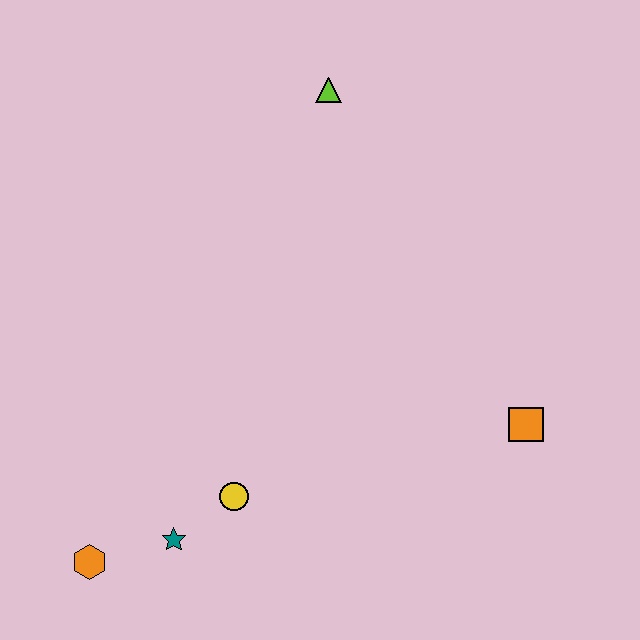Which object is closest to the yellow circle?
The teal star is closest to the yellow circle.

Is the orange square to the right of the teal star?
Yes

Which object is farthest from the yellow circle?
The lime triangle is farthest from the yellow circle.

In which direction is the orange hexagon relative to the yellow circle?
The orange hexagon is to the left of the yellow circle.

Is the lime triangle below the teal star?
No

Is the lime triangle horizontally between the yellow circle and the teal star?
No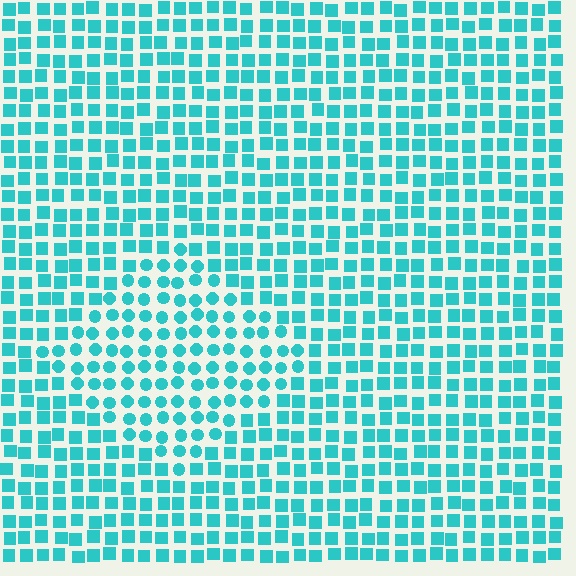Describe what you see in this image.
The image is filled with small cyan elements arranged in a uniform grid. A diamond-shaped region contains circles, while the surrounding area contains squares. The boundary is defined purely by the change in element shape.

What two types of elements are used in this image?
The image uses circles inside the diamond region and squares outside it.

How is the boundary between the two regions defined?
The boundary is defined by a change in element shape: circles inside vs. squares outside. All elements share the same color and spacing.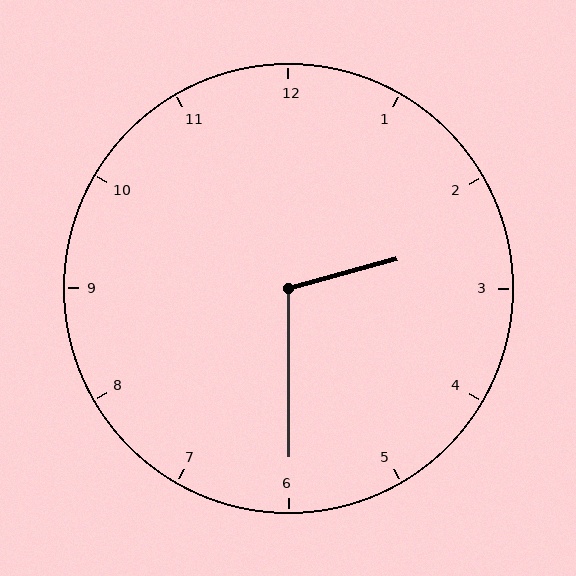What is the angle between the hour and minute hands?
Approximately 105 degrees.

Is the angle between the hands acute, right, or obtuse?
It is obtuse.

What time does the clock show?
2:30.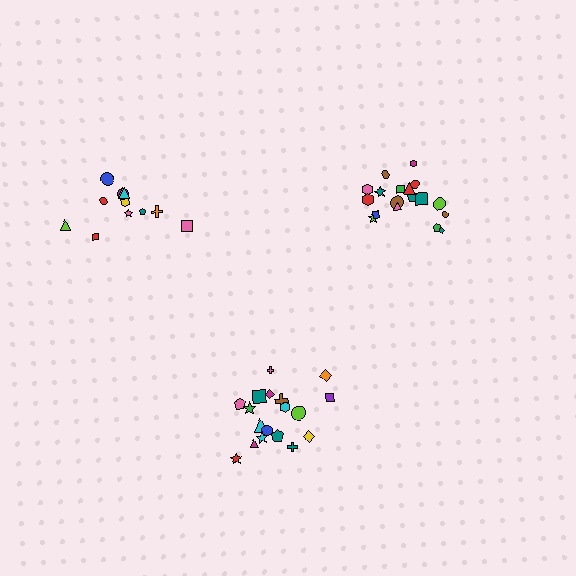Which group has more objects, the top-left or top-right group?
The top-right group.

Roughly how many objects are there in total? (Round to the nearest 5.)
Roughly 50 objects in total.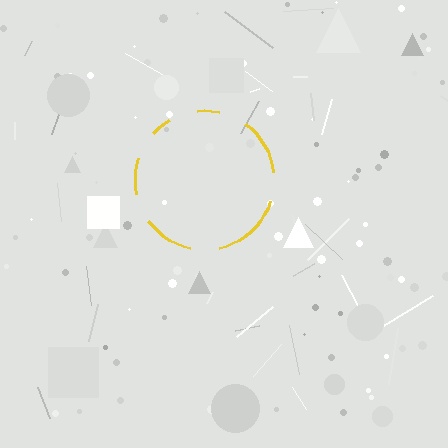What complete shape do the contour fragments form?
The contour fragments form a circle.